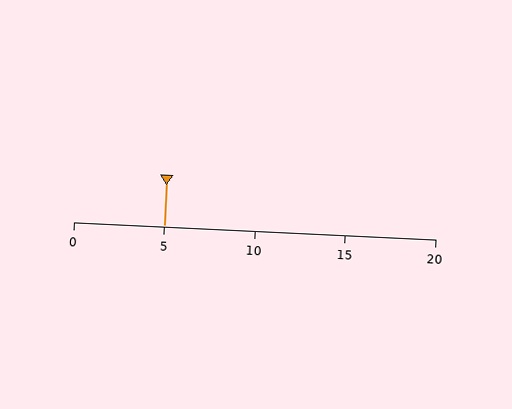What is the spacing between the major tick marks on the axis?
The major ticks are spaced 5 apart.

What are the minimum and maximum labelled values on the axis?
The axis runs from 0 to 20.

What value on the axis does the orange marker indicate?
The marker indicates approximately 5.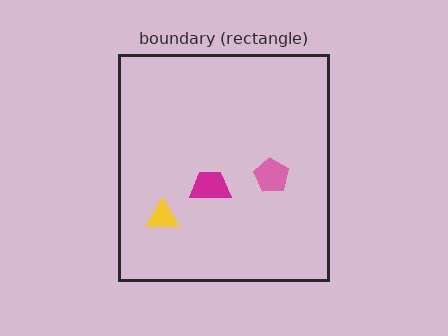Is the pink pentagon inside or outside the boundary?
Inside.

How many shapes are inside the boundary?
3 inside, 0 outside.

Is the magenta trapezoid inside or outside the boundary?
Inside.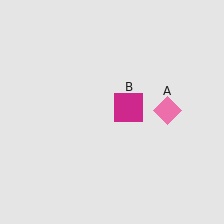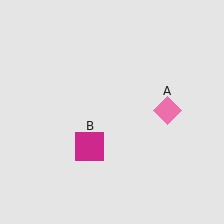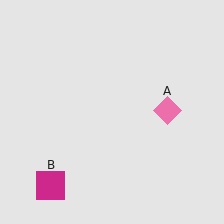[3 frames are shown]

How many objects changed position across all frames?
1 object changed position: magenta square (object B).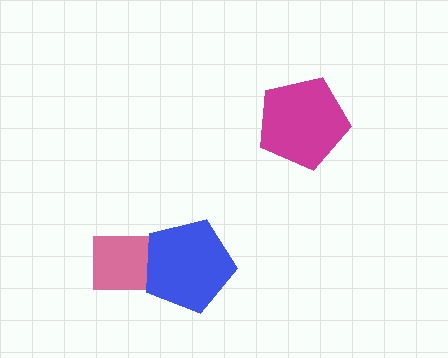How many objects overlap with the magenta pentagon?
0 objects overlap with the magenta pentagon.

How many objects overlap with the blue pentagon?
1 object overlaps with the blue pentagon.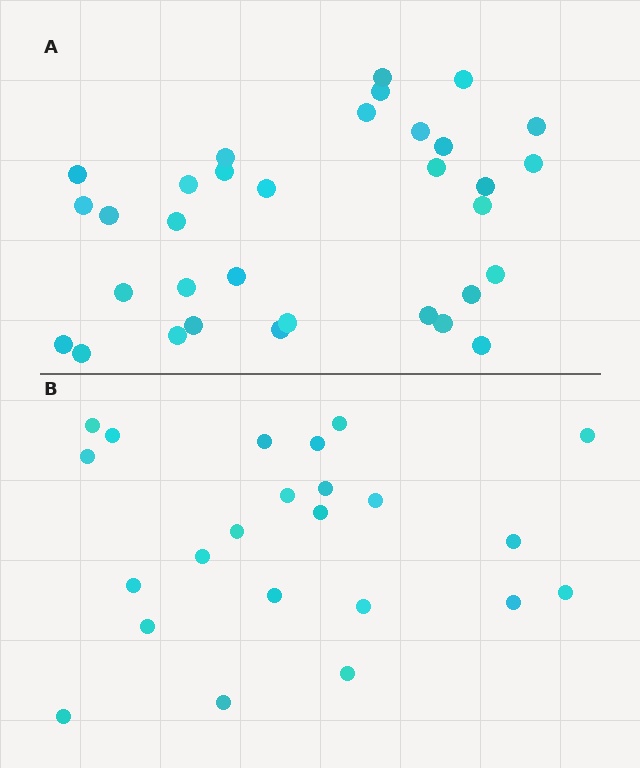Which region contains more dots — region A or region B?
Region A (the top region) has more dots.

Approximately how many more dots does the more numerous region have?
Region A has roughly 10 or so more dots than region B.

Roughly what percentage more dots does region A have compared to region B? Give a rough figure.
About 45% more.